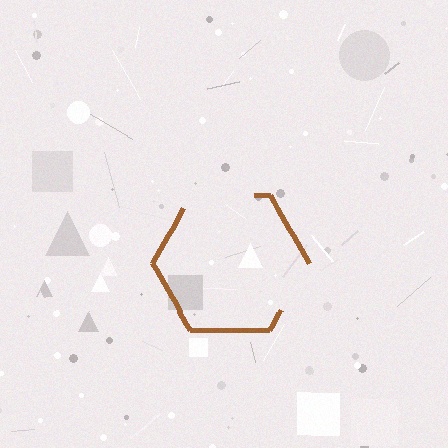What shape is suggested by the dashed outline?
The dashed outline suggests a hexagon.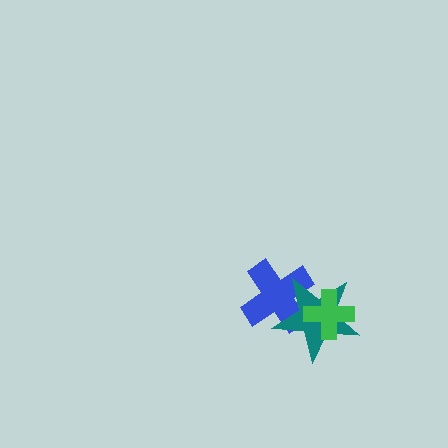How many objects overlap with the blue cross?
2 objects overlap with the blue cross.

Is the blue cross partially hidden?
Yes, it is partially covered by another shape.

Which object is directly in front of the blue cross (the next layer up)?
The teal star is directly in front of the blue cross.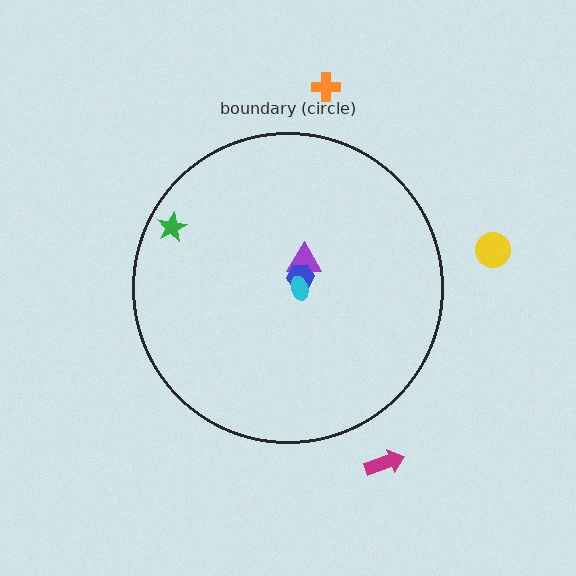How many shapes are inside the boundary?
4 inside, 3 outside.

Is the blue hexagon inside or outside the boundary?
Inside.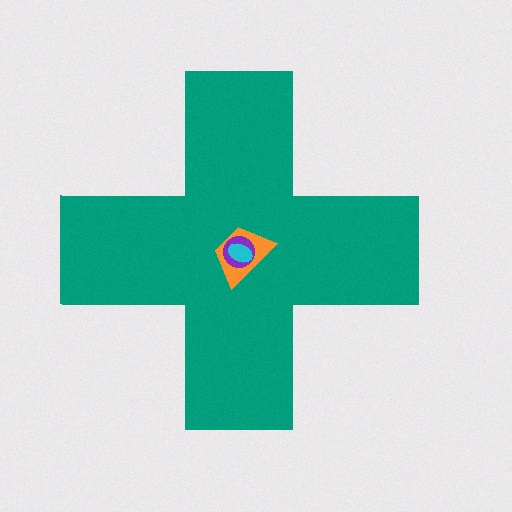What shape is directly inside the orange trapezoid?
The purple circle.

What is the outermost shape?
The teal cross.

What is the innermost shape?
The cyan ellipse.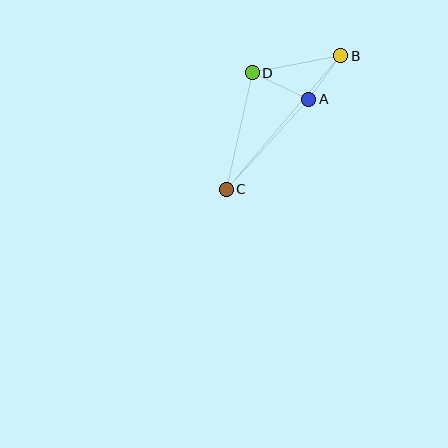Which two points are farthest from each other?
Points B and C are farthest from each other.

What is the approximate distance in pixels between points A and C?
The distance between A and C is approximately 122 pixels.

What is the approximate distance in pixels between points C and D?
The distance between C and D is approximately 120 pixels.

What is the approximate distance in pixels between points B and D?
The distance between B and D is approximately 90 pixels.